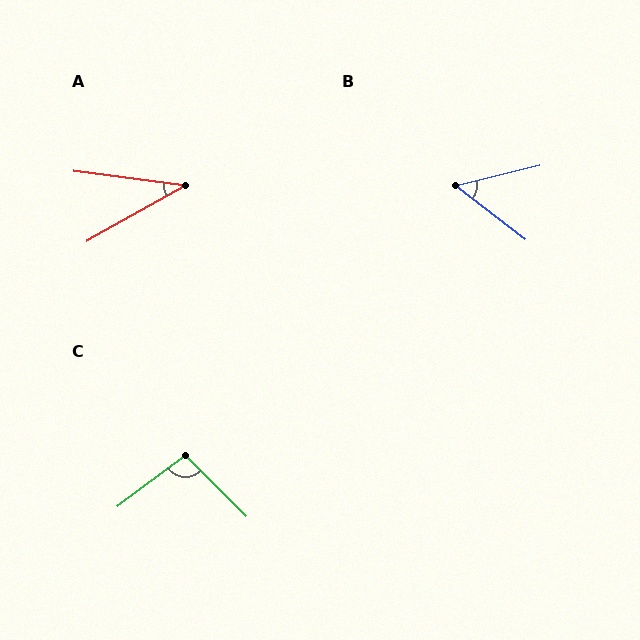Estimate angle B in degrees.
Approximately 51 degrees.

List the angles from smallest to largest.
A (37°), B (51°), C (98°).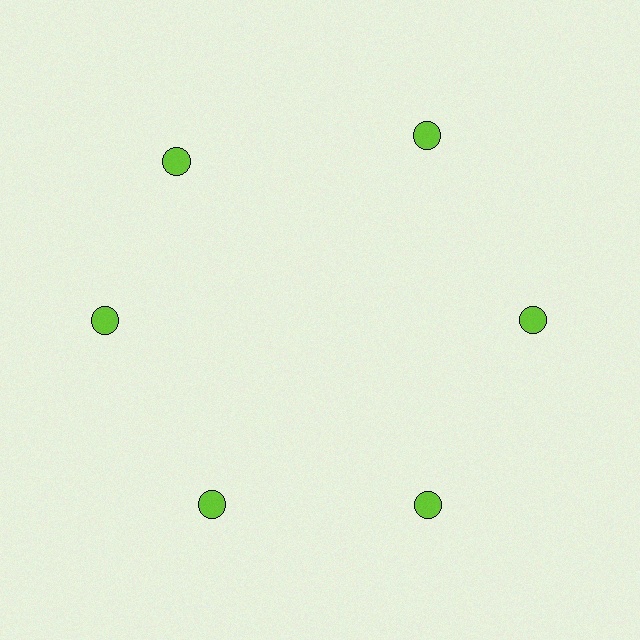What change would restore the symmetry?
The symmetry would be restored by rotating it back into even spacing with its neighbors so that all 6 circles sit at equal angles and equal distance from the center.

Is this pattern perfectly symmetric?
No. The 6 lime circles are arranged in a ring, but one element near the 11 o'clock position is rotated out of alignment along the ring, breaking the 6-fold rotational symmetry.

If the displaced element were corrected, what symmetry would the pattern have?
It would have 6-fold rotational symmetry — the pattern would map onto itself every 60 degrees.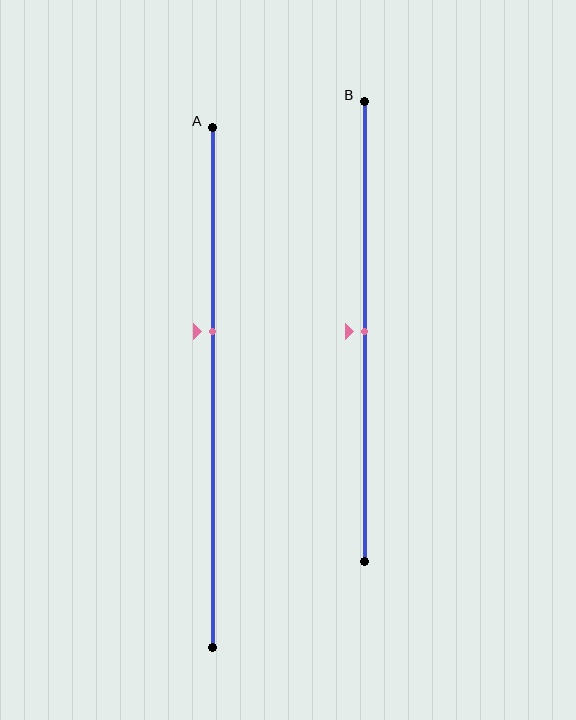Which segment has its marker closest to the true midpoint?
Segment B has its marker closest to the true midpoint.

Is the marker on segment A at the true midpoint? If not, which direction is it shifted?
No, the marker on segment A is shifted upward by about 11% of the segment length.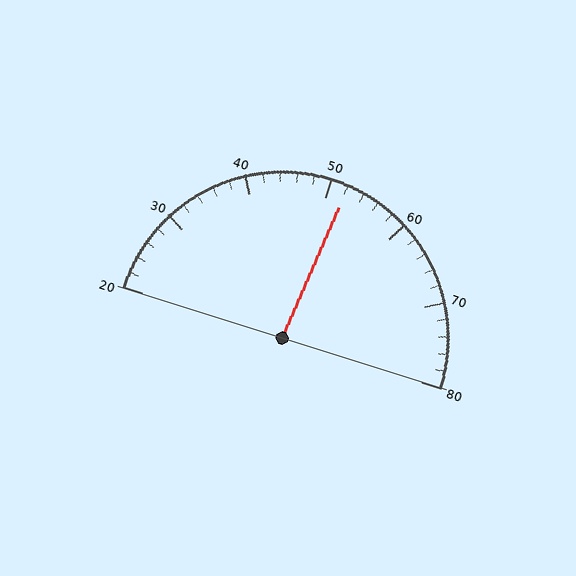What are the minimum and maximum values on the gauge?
The gauge ranges from 20 to 80.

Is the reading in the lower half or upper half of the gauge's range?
The reading is in the upper half of the range (20 to 80).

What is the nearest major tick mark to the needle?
The nearest major tick mark is 50.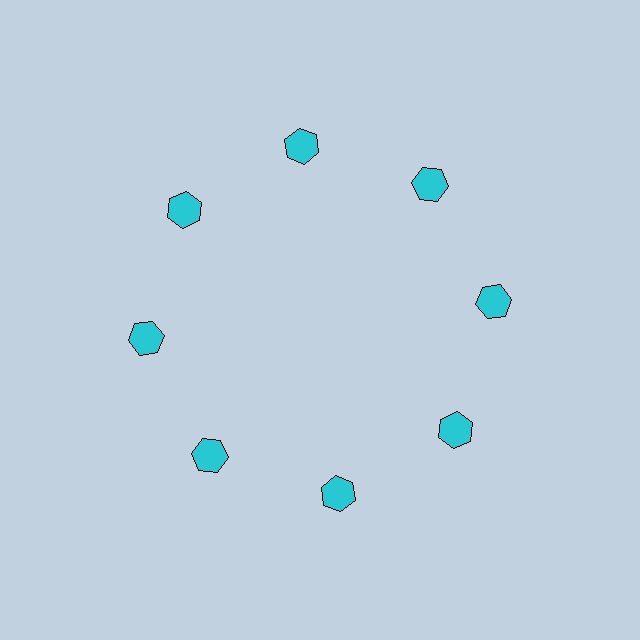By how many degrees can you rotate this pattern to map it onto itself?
The pattern maps onto itself every 45 degrees of rotation.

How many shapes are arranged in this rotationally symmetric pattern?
There are 8 shapes, arranged in 8 groups of 1.